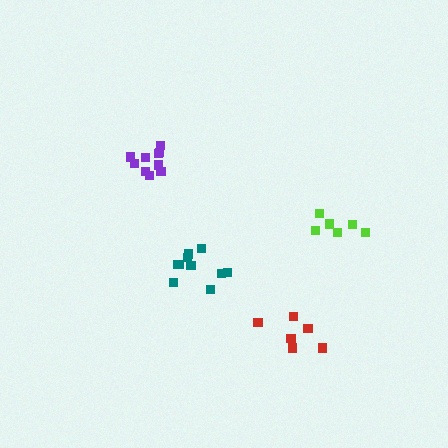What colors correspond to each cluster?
The clusters are colored: lime, teal, purple, red.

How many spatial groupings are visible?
There are 4 spatial groupings.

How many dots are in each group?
Group 1: 6 dots, Group 2: 10 dots, Group 3: 10 dots, Group 4: 7 dots (33 total).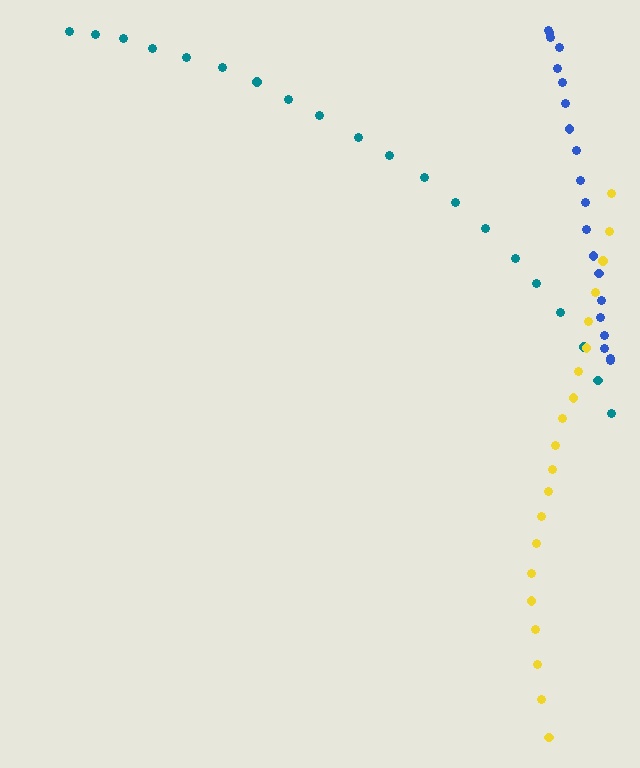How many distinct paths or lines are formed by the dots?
There are 3 distinct paths.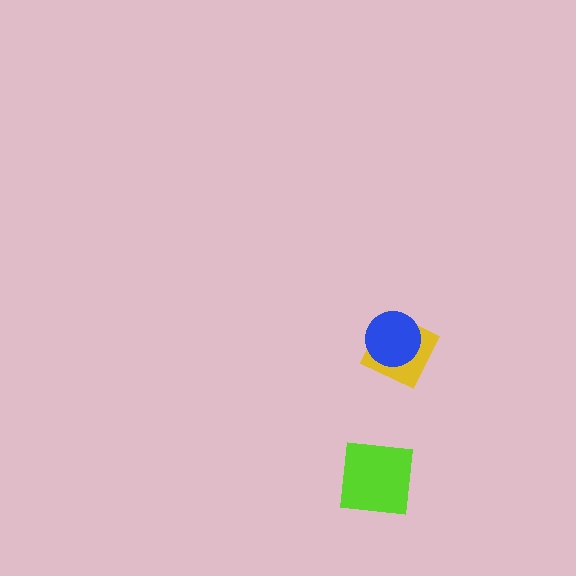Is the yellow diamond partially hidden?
Yes, it is partially covered by another shape.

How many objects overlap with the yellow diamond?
1 object overlaps with the yellow diamond.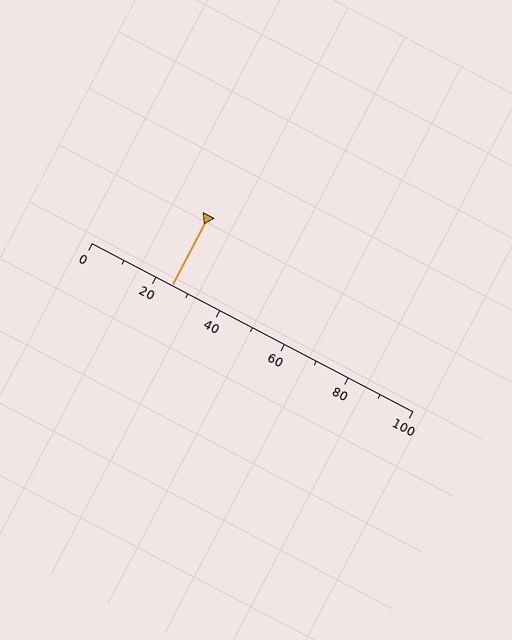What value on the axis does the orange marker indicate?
The marker indicates approximately 25.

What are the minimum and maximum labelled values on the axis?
The axis runs from 0 to 100.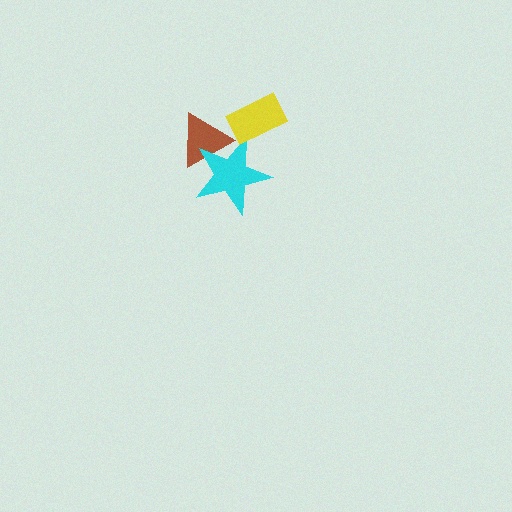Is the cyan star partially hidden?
No, no other shape covers it.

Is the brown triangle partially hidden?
Yes, it is partially covered by another shape.